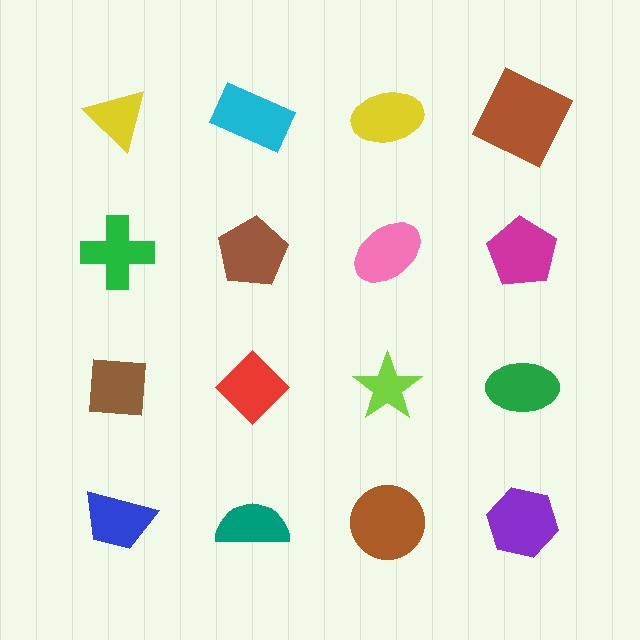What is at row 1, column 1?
A yellow triangle.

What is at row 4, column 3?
A brown circle.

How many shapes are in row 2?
4 shapes.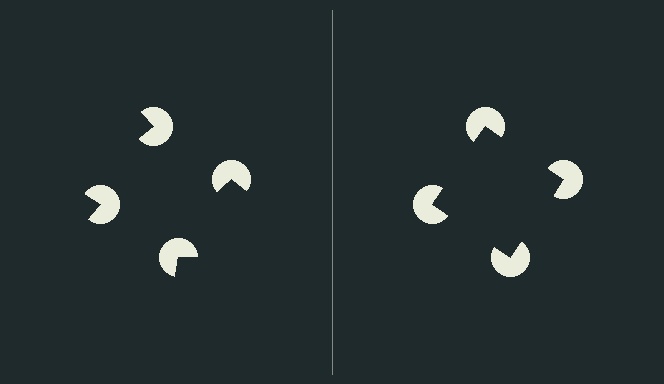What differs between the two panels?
The pac-man discs are positioned identically on both sides; only the wedge orientations differ. On the right they align to a square; on the left they are misaligned.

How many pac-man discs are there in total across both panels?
8 — 4 on each side.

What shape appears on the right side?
An illusory square.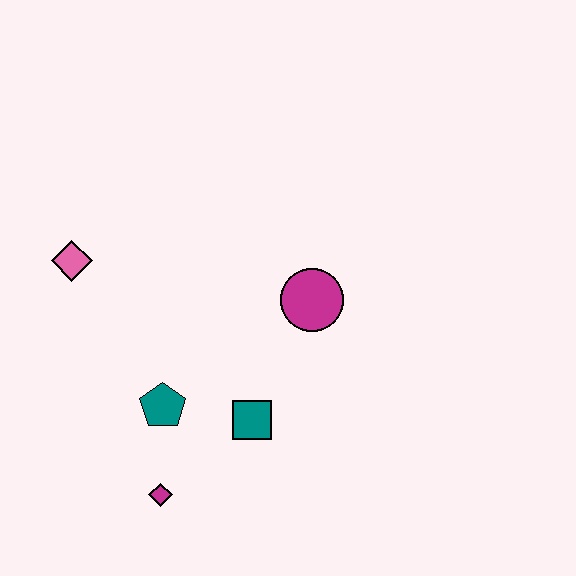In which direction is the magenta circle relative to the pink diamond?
The magenta circle is to the right of the pink diamond.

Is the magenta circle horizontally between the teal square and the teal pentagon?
No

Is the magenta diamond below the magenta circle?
Yes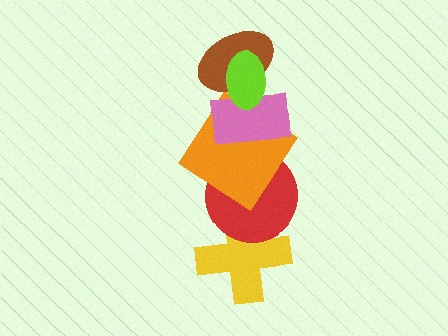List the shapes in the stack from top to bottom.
From top to bottom: the lime ellipse, the brown ellipse, the pink rectangle, the orange diamond, the red circle, the yellow cross.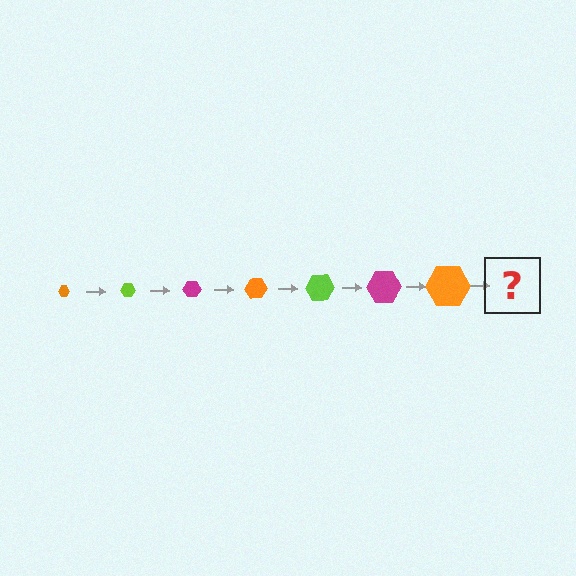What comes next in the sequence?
The next element should be a lime hexagon, larger than the previous one.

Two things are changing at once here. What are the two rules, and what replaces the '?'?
The two rules are that the hexagon grows larger each step and the color cycles through orange, lime, and magenta. The '?' should be a lime hexagon, larger than the previous one.